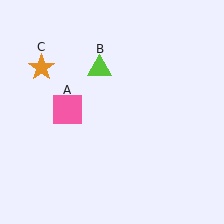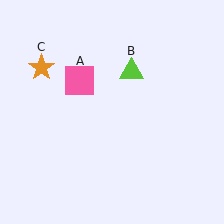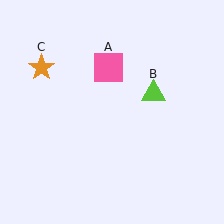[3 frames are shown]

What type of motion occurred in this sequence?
The pink square (object A), lime triangle (object B) rotated clockwise around the center of the scene.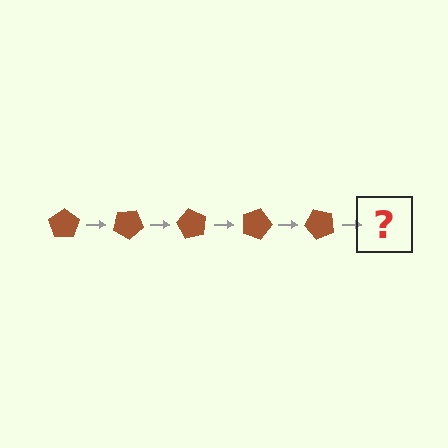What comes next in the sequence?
The next element should be a brown pentagon rotated 150 degrees.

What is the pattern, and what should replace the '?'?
The pattern is that the pentagon rotates 30 degrees each step. The '?' should be a brown pentagon rotated 150 degrees.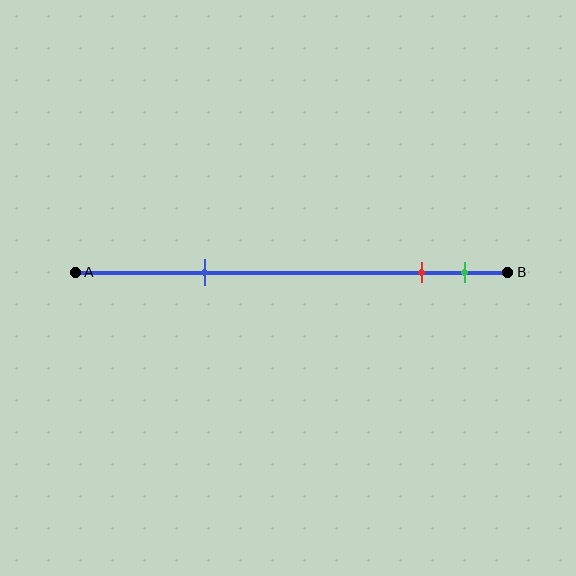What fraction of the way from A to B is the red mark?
The red mark is approximately 80% (0.8) of the way from A to B.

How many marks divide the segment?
There are 3 marks dividing the segment.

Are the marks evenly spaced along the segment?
No, the marks are not evenly spaced.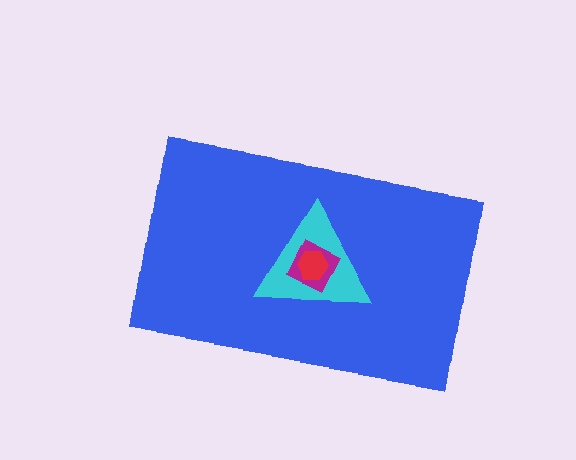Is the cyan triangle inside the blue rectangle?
Yes.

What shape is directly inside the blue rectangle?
The cyan triangle.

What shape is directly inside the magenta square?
The red hexagon.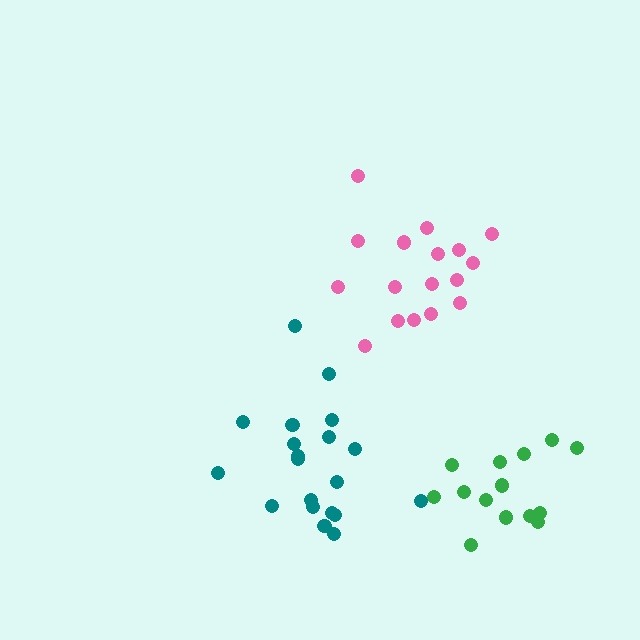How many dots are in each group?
Group 1: 14 dots, Group 2: 17 dots, Group 3: 20 dots (51 total).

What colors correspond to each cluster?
The clusters are colored: green, pink, teal.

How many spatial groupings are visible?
There are 3 spatial groupings.